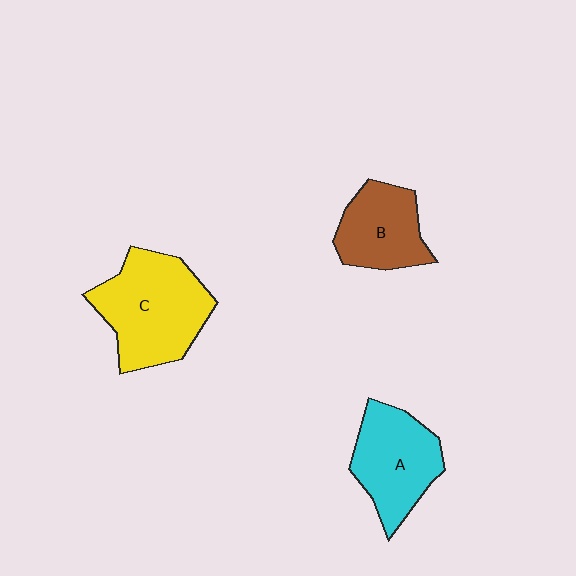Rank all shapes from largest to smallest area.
From largest to smallest: C (yellow), A (cyan), B (brown).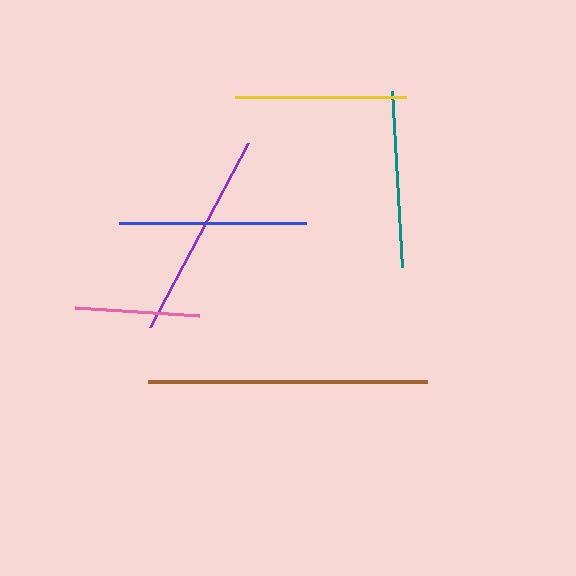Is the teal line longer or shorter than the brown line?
The brown line is longer than the teal line.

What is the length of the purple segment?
The purple segment is approximately 208 pixels long.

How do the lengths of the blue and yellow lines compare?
The blue and yellow lines are approximately the same length.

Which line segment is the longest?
The brown line is the longest at approximately 279 pixels.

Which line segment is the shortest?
The pink line is the shortest at approximately 124 pixels.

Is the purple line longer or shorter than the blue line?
The purple line is longer than the blue line.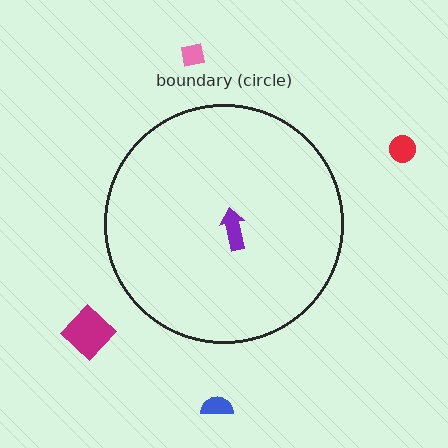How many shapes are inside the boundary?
1 inside, 4 outside.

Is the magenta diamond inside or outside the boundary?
Outside.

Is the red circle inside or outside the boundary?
Outside.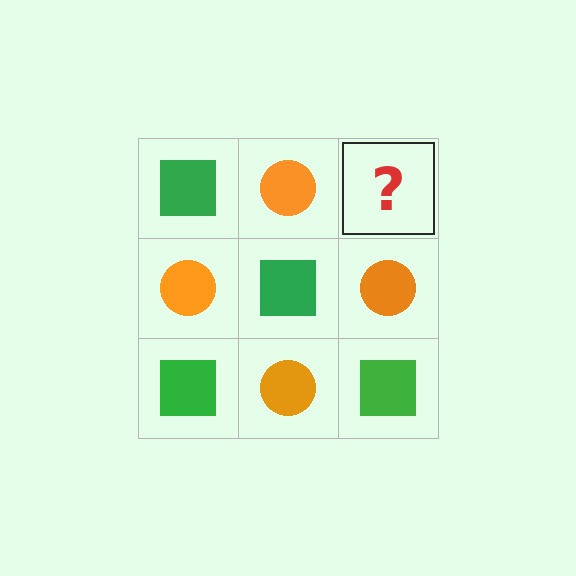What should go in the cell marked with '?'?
The missing cell should contain a green square.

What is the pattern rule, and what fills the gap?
The rule is that it alternates green square and orange circle in a checkerboard pattern. The gap should be filled with a green square.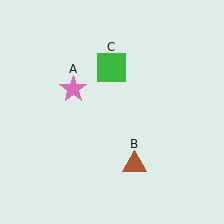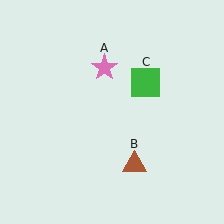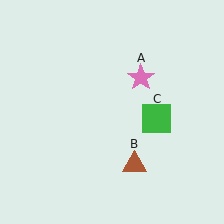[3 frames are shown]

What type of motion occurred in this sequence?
The pink star (object A), green square (object C) rotated clockwise around the center of the scene.